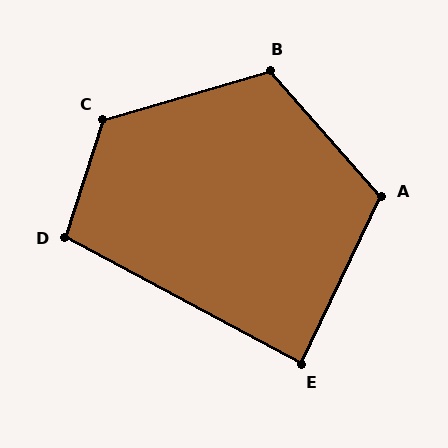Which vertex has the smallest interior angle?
E, at approximately 87 degrees.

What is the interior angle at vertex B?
Approximately 115 degrees (obtuse).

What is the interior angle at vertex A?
Approximately 113 degrees (obtuse).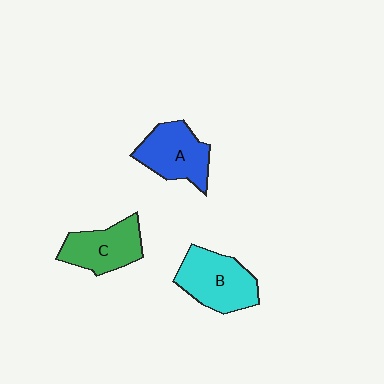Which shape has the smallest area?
Shape C (green).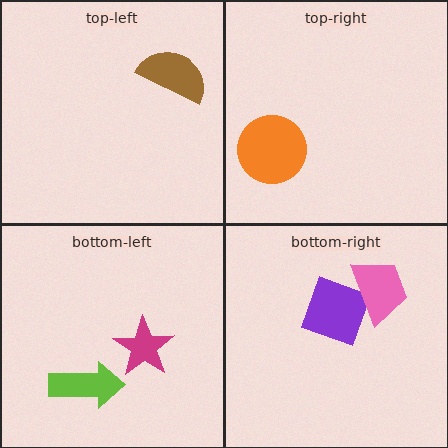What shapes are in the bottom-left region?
The lime arrow, the magenta star.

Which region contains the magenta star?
The bottom-left region.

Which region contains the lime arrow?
The bottom-left region.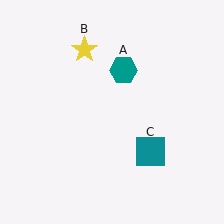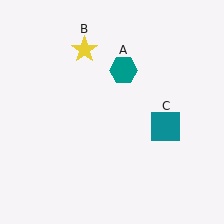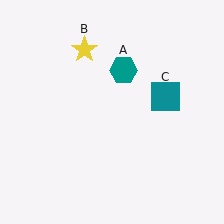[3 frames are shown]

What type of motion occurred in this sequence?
The teal square (object C) rotated counterclockwise around the center of the scene.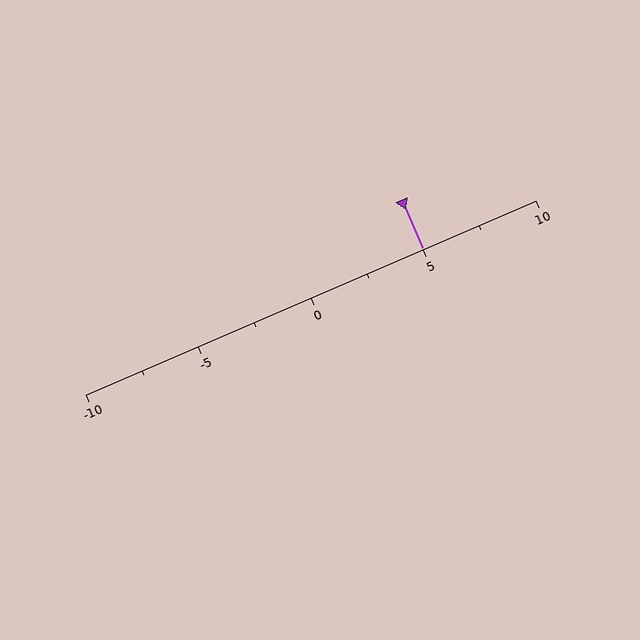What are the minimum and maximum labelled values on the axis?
The axis runs from -10 to 10.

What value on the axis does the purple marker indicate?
The marker indicates approximately 5.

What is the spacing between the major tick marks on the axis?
The major ticks are spaced 5 apart.